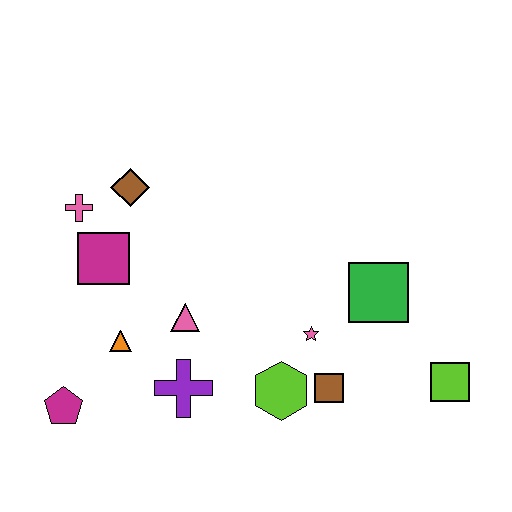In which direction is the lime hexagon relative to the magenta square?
The lime hexagon is to the right of the magenta square.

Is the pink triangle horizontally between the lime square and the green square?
No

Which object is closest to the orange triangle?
The pink triangle is closest to the orange triangle.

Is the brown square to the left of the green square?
Yes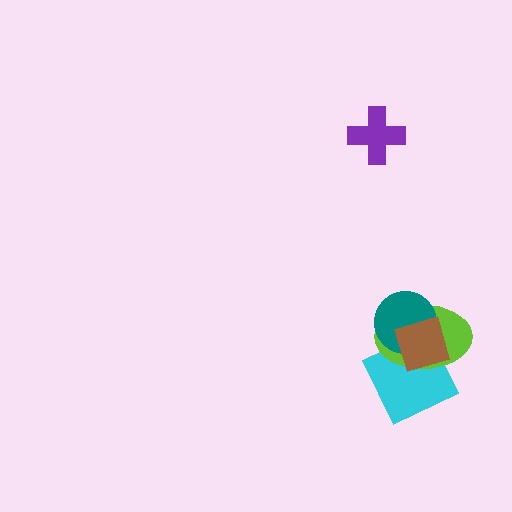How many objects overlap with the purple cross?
0 objects overlap with the purple cross.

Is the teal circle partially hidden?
Yes, it is partially covered by another shape.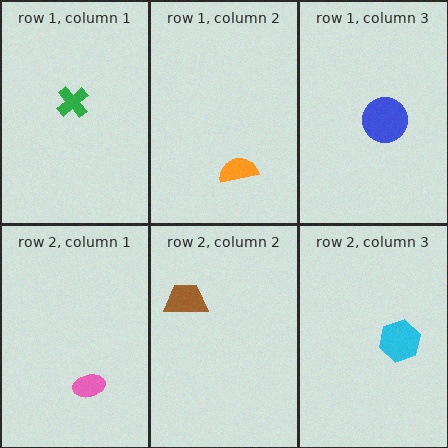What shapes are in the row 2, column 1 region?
The pink ellipse.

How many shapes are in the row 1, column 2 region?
1.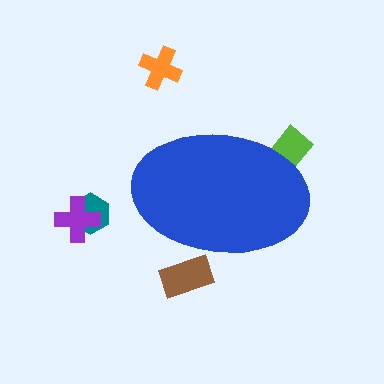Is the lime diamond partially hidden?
Yes, the lime diamond is partially hidden behind the blue ellipse.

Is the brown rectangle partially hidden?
Yes, the brown rectangle is partially hidden behind the blue ellipse.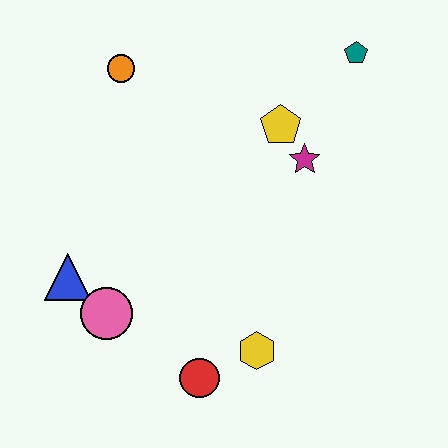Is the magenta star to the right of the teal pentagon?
No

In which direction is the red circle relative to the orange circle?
The red circle is below the orange circle.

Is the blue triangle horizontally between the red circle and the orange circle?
No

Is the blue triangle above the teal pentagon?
No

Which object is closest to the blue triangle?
The pink circle is closest to the blue triangle.